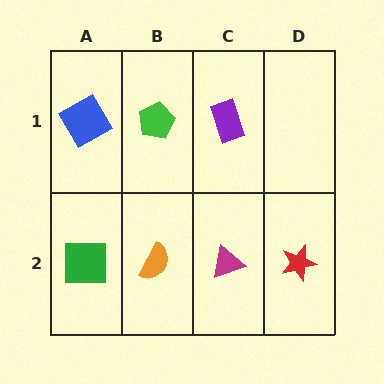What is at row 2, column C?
A magenta triangle.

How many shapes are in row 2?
4 shapes.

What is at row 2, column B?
An orange semicircle.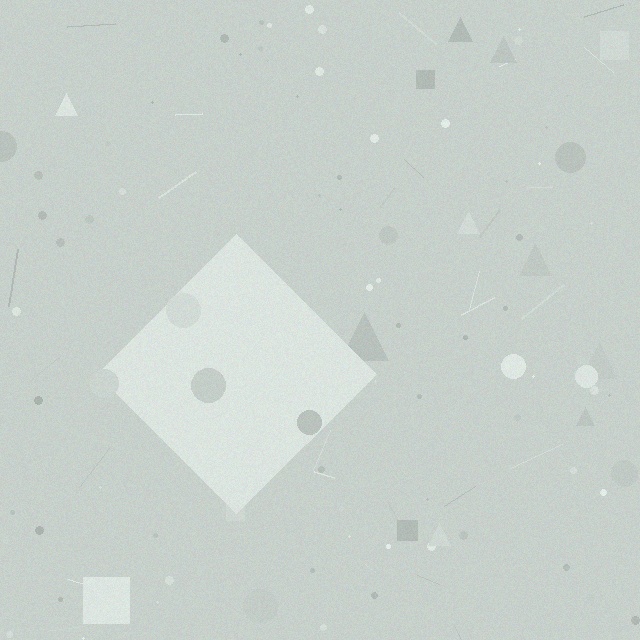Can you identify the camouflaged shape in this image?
The camouflaged shape is a diamond.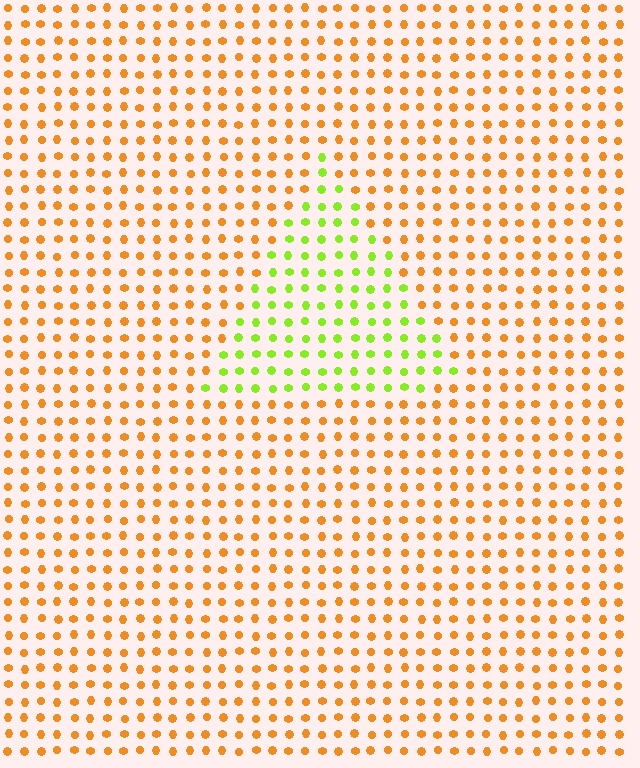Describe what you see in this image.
The image is filled with small orange elements in a uniform arrangement. A triangle-shaped region is visible where the elements are tinted to a slightly different hue, forming a subtle color boundary.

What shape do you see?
I see a triangle.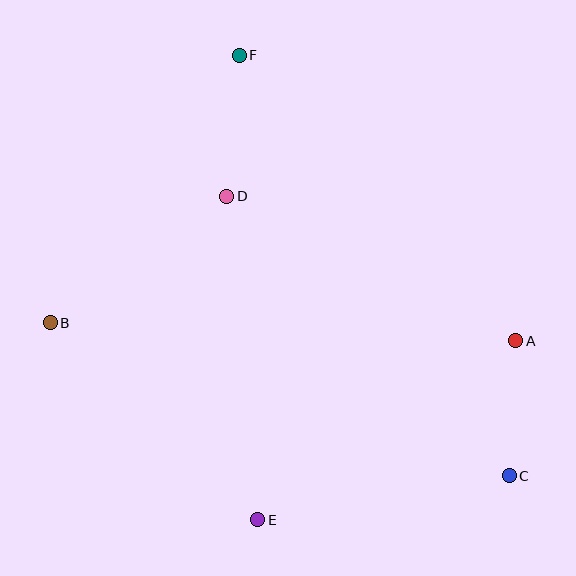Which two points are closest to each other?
Points A and C are closest to each other.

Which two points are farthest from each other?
Points C and F are farthest from each other.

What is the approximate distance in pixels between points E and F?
The distance between E and F is approximately 465 pixels.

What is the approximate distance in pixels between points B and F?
The distance between B and F is approximately 328 pixels.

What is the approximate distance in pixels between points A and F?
The distance between A and F is approximately 398 pixels.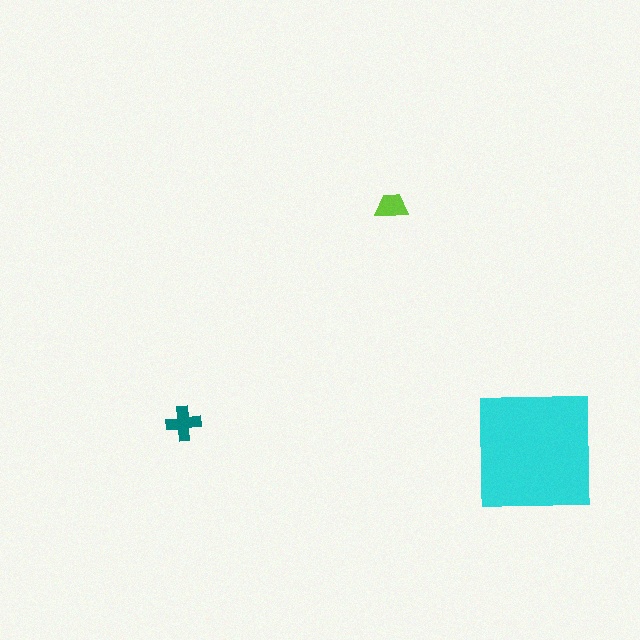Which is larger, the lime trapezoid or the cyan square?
The cyan square.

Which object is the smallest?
The lime trapezoid.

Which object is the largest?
The cyan square.